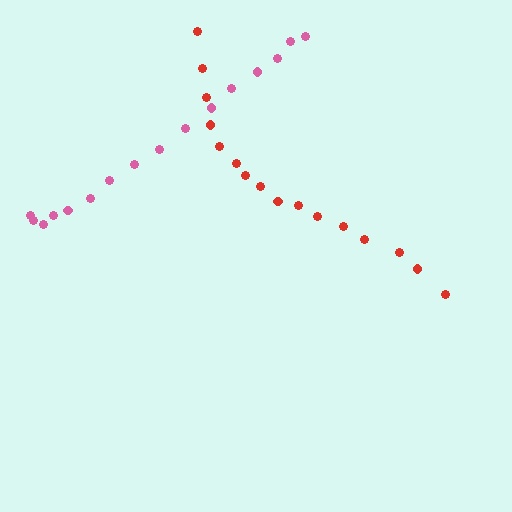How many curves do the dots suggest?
There are 2 distinct paths.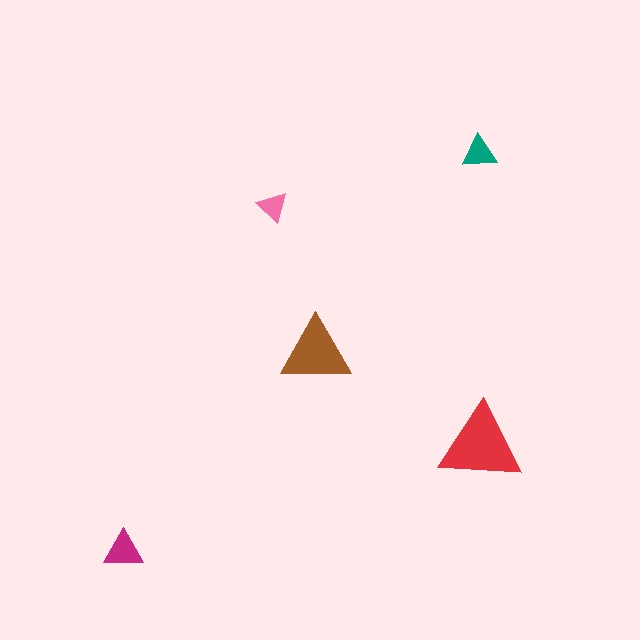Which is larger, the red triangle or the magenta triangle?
The red one.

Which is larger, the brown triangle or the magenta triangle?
The brown one.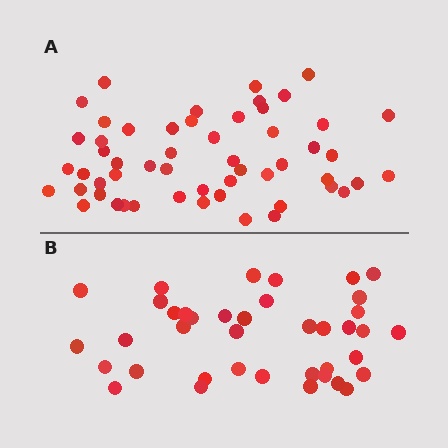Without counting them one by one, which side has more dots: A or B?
Region A (the top region) has more dots.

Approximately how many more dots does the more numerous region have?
Region A has approximately 15 more dots than region B.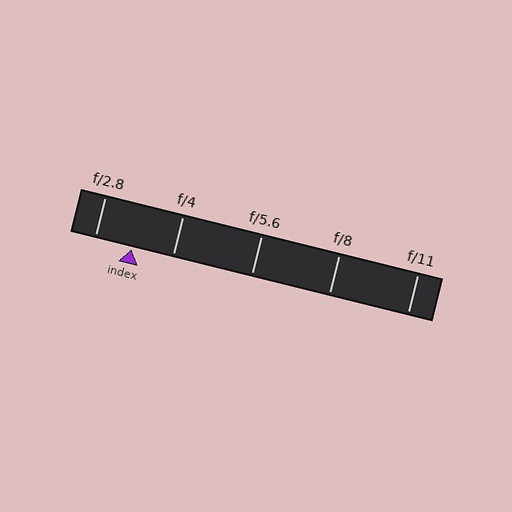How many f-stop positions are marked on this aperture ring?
There are 5 f-stop positions marked.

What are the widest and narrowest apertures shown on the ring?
The widest aperture shown is f/2.8 and the narrowest is f/11.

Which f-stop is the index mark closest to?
The index mark is closest to f/2.8.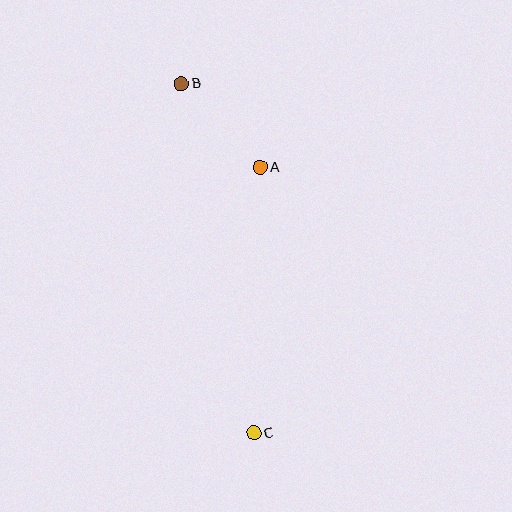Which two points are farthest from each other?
Points B and C are farthest from each other.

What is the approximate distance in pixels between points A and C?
The distance between A and C is approximately 265 pixels.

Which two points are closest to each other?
Points A and B are closest to each other.